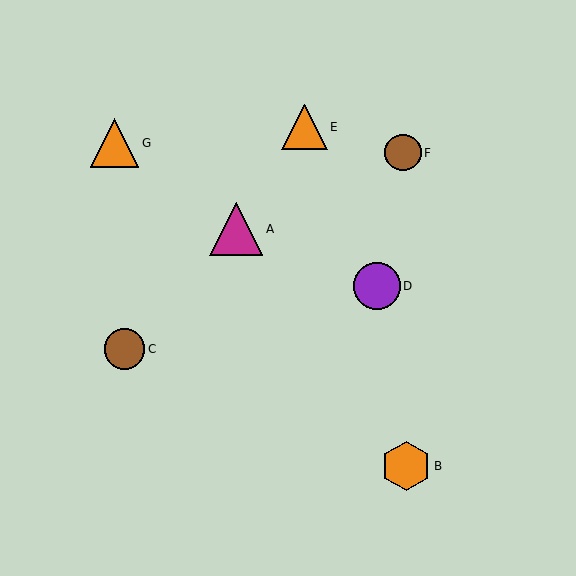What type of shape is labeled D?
Shape D is a purple circle.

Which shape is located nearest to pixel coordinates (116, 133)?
The orange triangle (labeled G) at (114, 143) is nearest to that location.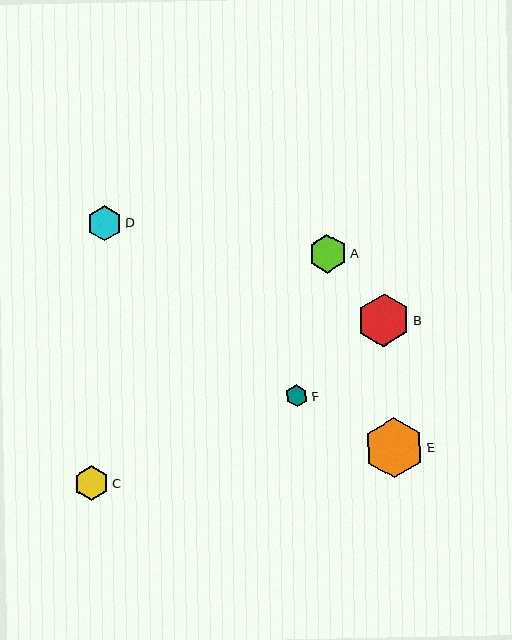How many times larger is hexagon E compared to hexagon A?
Hexagon E is approximately 1.5 times the size of hexagon A.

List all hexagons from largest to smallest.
From largest to smallest: E, B, A, D, C, F.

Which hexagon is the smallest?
Hexagon F is the smallest with a size of approximately 22 pixels.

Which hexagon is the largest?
Hexagon E is the largest with a size of approximately 60 pixels.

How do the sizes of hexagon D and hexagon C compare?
Hexagon D and hexagon C are approximately the same size.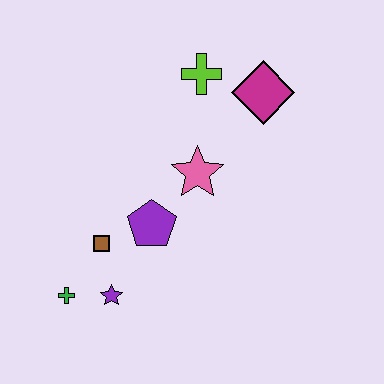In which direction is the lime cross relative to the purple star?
The lime cross is above the purple star.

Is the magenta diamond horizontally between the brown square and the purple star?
No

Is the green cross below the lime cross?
Yes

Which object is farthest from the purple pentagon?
The magenta diamond is farthest from the purple pentagon.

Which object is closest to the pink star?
The purple pentagon is closest to the pink star.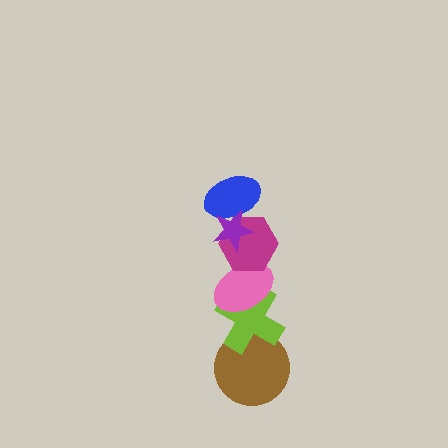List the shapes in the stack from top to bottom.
From top to bottom: the purple star, the blue ellipse, the magenta hexagon, the pink ellipse, the lime cross, the brown circle.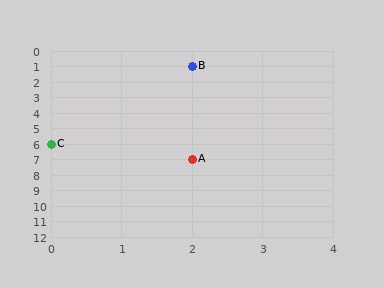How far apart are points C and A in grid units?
Points C and A are 2 columns and 1 row apart (about 2.2 grid units diagonally).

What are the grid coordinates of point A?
Point A is at grid coordinates (2, 7).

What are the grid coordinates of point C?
Point C is at grid coordinates (0, 6).